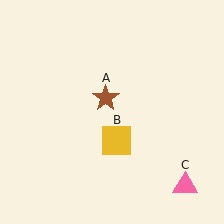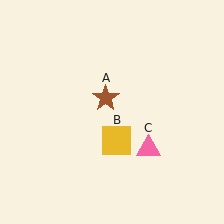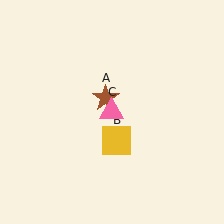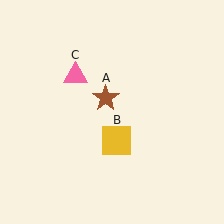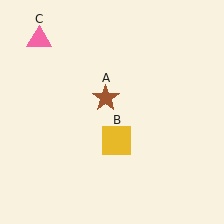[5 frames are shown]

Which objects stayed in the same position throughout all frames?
Brown star (object A) and yellow square (object B) remained stationary.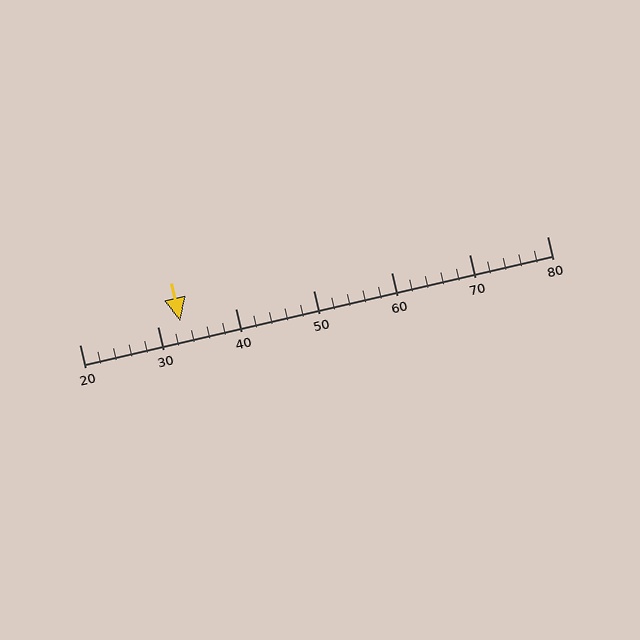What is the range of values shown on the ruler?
The ruler shows values from 20 to 80.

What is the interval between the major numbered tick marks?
The major tick marks are spaced 10 units apart.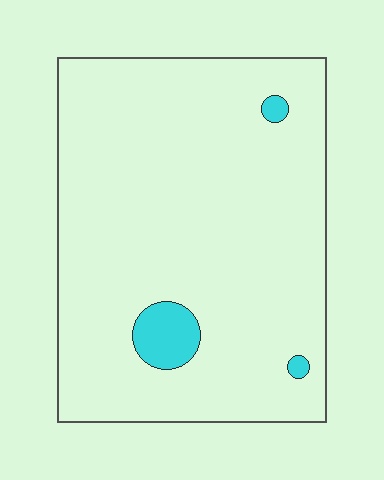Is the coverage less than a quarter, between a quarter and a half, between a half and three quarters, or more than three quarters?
Less than a quarter.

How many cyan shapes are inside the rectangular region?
3.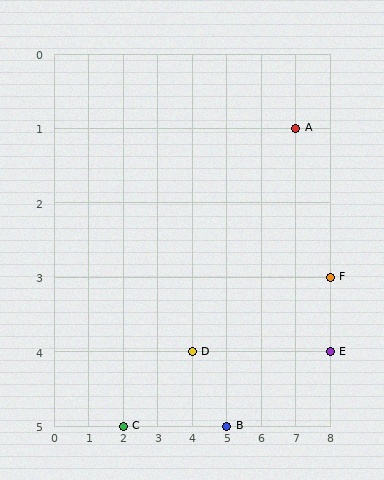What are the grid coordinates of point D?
Point D is at grid coordinates (4, 4).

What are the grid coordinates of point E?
Point E is at grid coordinates (8, 4).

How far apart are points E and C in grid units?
Points E and C are 6 columns and 1 row apart (about 6.1 grid units diagonally).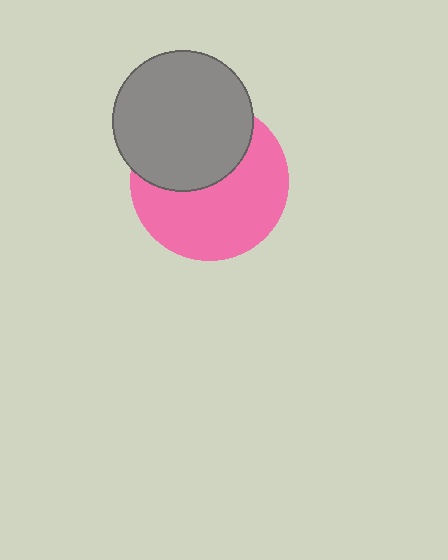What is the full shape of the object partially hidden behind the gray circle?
The partially hidden object is a pink circle.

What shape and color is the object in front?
The object in front is a gray circle.